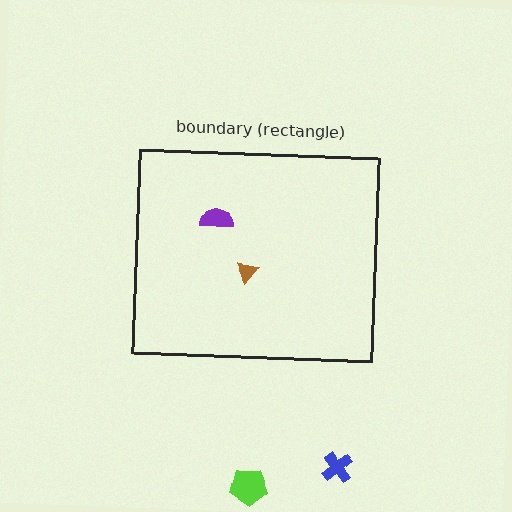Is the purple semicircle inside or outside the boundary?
Inside.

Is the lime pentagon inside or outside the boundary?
Outside.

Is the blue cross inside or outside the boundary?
Outside.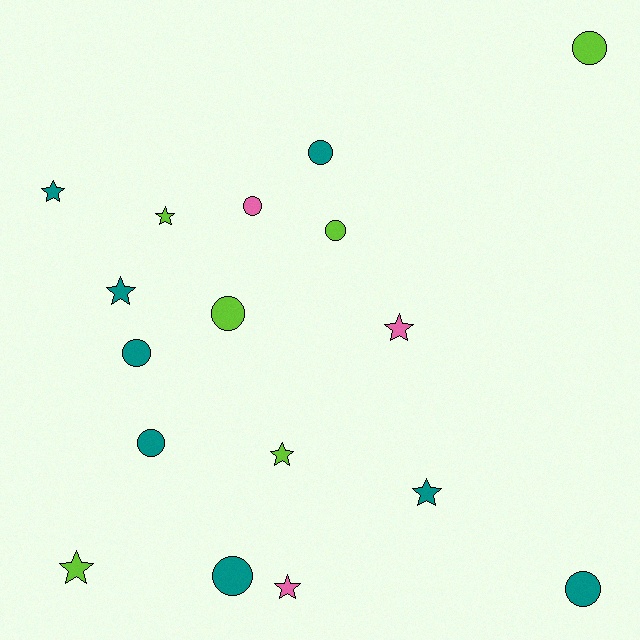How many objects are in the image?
There are 17 objects.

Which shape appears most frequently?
Circle, with 9 objects.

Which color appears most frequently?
Teal, with 8 objects.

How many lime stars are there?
There are 3 lime stars.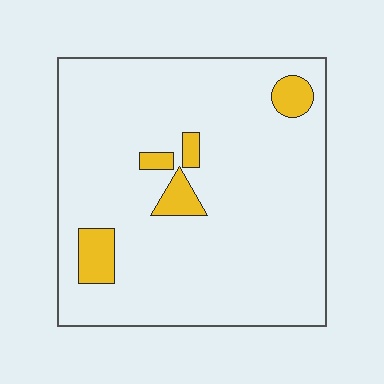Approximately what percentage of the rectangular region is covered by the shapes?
Approximately 10%.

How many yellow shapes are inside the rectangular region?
5.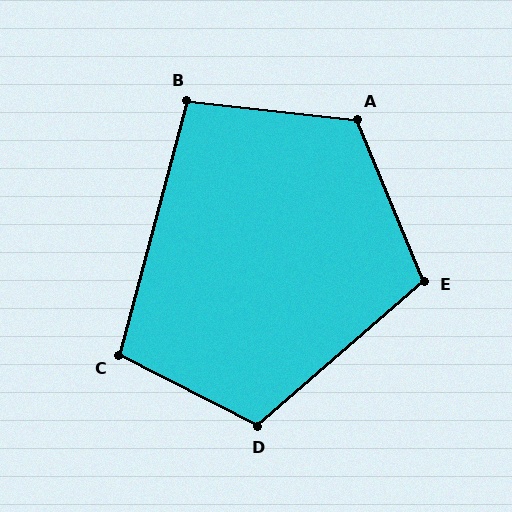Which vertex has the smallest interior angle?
B, at approximately 99 degrees.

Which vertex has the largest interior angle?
A, at approximately 119 degrees.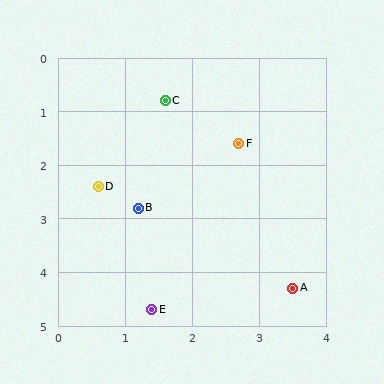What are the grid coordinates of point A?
Point A is at approximately (3.5, 4.3).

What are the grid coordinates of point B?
Point B is at approximately (1.2, 2.8).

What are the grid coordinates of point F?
Point F is at approximately (2.7, 1.6).